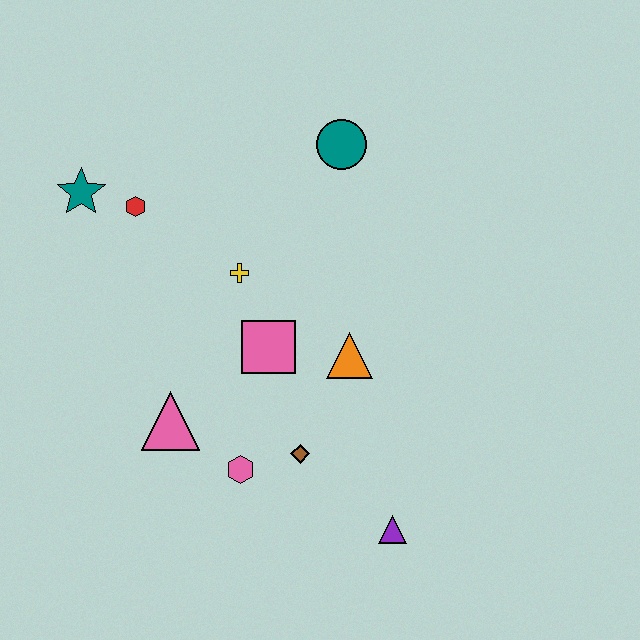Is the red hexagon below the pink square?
No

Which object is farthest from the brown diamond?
The teal star is farthest from the brown diamond.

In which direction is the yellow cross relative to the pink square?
The yellow cross is above the pink square.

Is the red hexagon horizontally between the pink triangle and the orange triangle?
No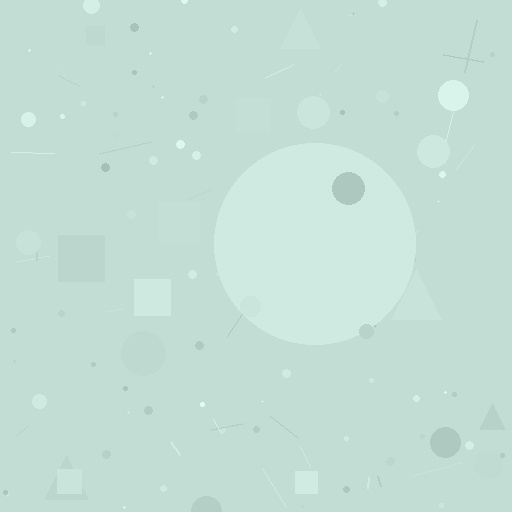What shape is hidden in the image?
A circle is hidden in the image.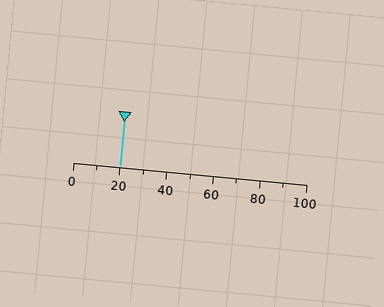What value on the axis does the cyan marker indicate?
The marker indicates approximately 20.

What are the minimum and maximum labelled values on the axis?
The axis runs from 0 to 100.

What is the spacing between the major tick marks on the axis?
The major ticks are spaced 20 apart.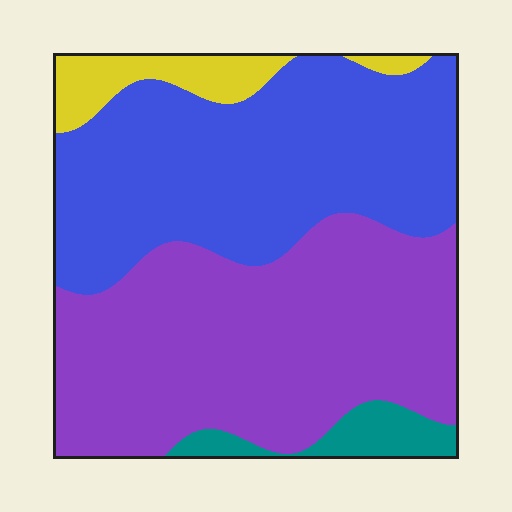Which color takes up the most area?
Purple, at roughly 45%.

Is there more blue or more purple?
Purple.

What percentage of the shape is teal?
Teal covers around 5% of the shape.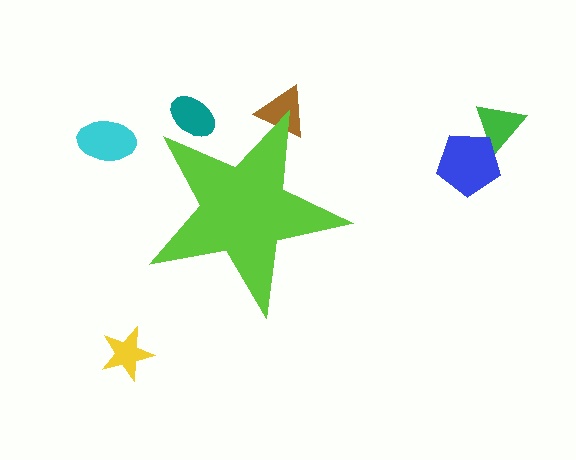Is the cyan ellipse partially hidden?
No, the cyan ellipse is fully visible.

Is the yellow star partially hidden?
No, the yellow star is fully visible.